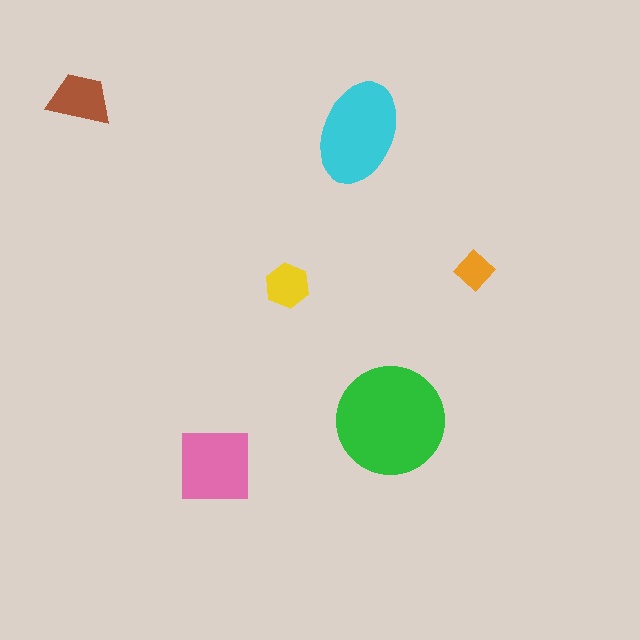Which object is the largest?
The green circle.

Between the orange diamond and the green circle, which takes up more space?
The green circle.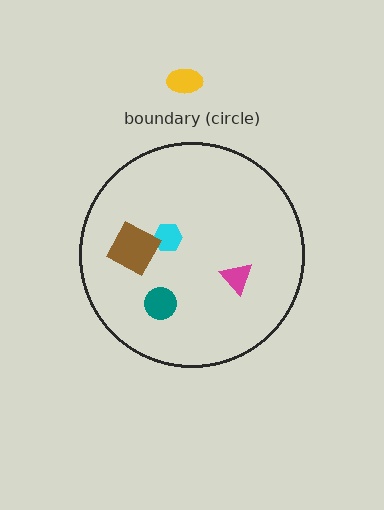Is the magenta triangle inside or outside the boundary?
Inside.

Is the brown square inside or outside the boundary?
Inside.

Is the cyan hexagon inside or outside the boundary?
Inside.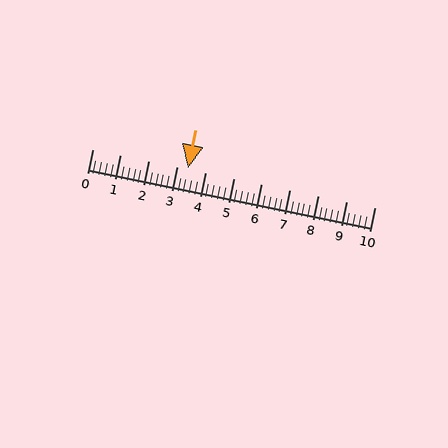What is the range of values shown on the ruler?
The ruler shows values from 0 to 10.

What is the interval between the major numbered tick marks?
The major tick marks are spaced 1 units apart.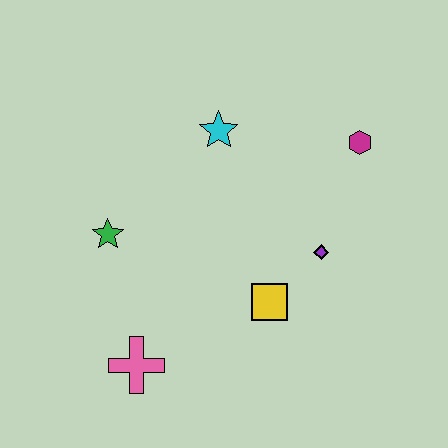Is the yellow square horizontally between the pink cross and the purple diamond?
Yes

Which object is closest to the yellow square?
The purple diamond is closest to the yellow square.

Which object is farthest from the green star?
The magenta hexagon is farthest from the green star.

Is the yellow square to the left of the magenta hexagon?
Yes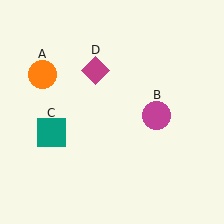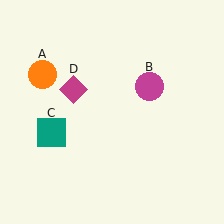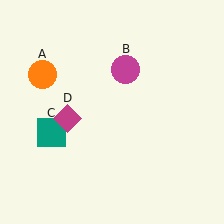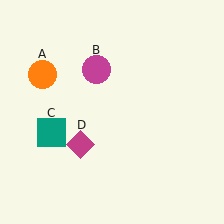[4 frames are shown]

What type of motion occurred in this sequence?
The magenta circle (object B), magenta diamond (object D) rotated counterclockwise around the center of the scene.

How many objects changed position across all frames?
2 objects changed position: magenta circle (object B), magenta diamond (object D).